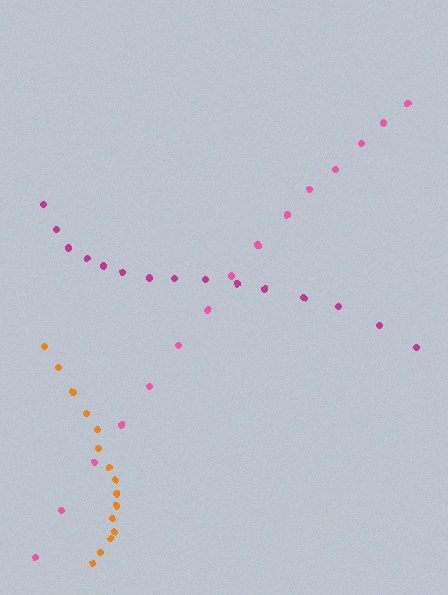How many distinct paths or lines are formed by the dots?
There are 3 distinct paths.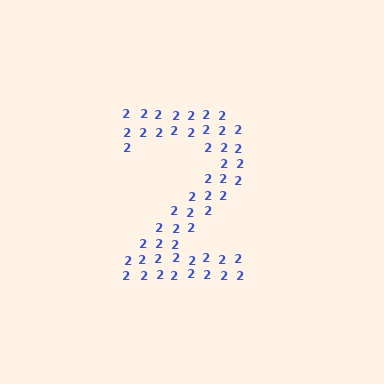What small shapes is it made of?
It is made of small digit 2's.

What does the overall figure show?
The overall figure shows the digit 2.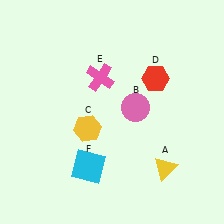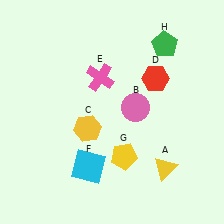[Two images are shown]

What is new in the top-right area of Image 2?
A green pentagon (H) was added in the top-right area of Image 2.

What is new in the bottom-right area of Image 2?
A yellow pentagon (G) was added in the bottom-right area of Image 2.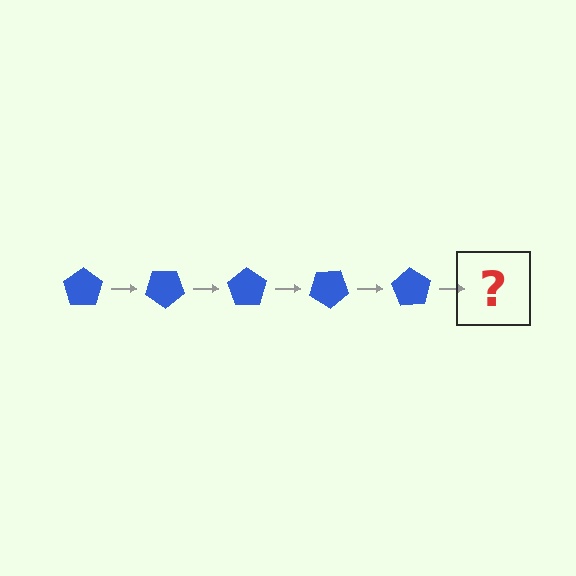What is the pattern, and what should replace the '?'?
The pattern is that the pentagon rotates 35 degrees each step. The '?' should be a blue pentagon rotated 175 degrees.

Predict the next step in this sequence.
The next step is a blue pentagon rotated 175 degrees.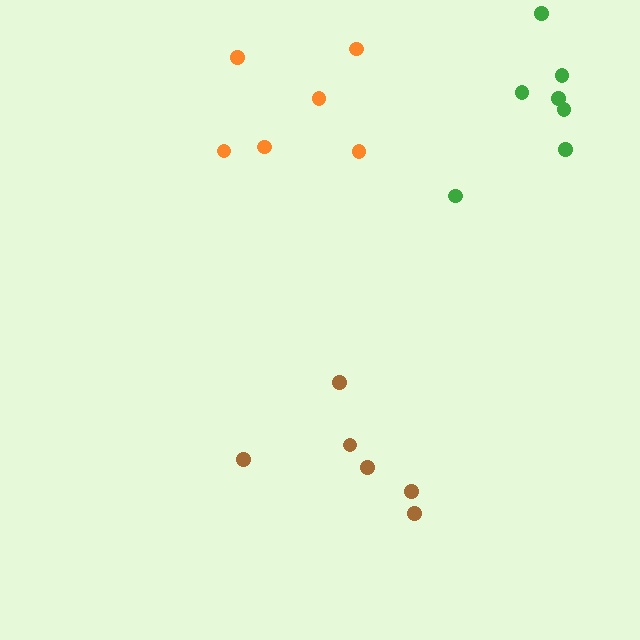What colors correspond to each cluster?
The clusters are colored: green, orange, brown.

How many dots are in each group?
Group 1: 7 dots, Group 2: 6 dots, Group 3: 6 dots (19 total).